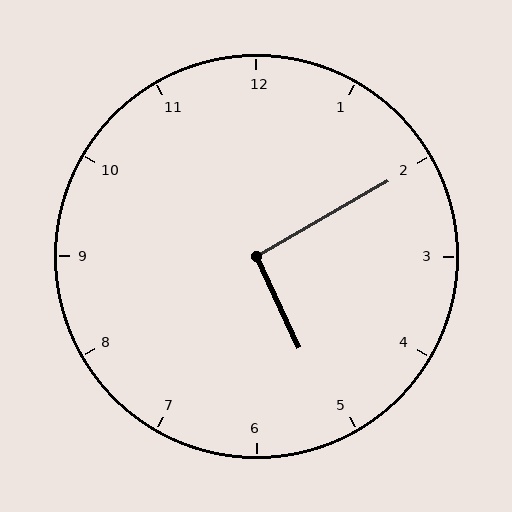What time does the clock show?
5:10.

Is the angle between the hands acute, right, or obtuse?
It is right.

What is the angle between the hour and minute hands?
Approximately 95 degrees.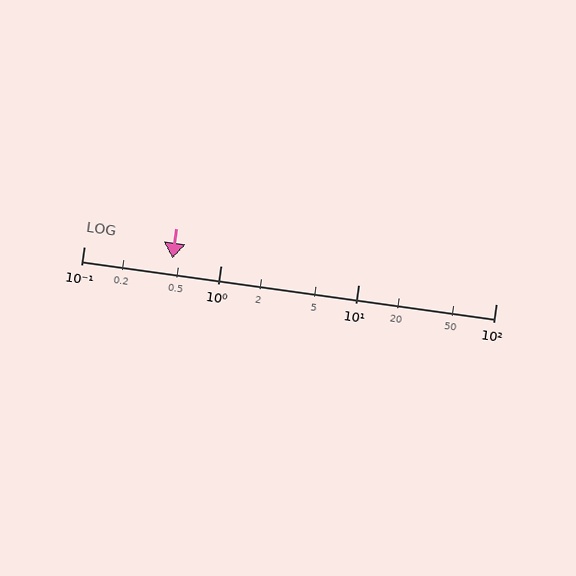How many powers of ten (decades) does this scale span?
The scale spans 3 decades, from 0.1 to 100.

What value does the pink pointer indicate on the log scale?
The pointer indicates approximately 0.44.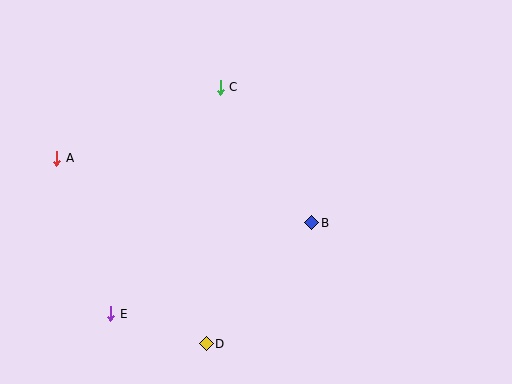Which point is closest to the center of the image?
Point B at (312, 223) is closest to the center.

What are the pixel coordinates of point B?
Point B is at (312, 223).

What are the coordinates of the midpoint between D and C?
The midpoint between D and C is at (213, 216).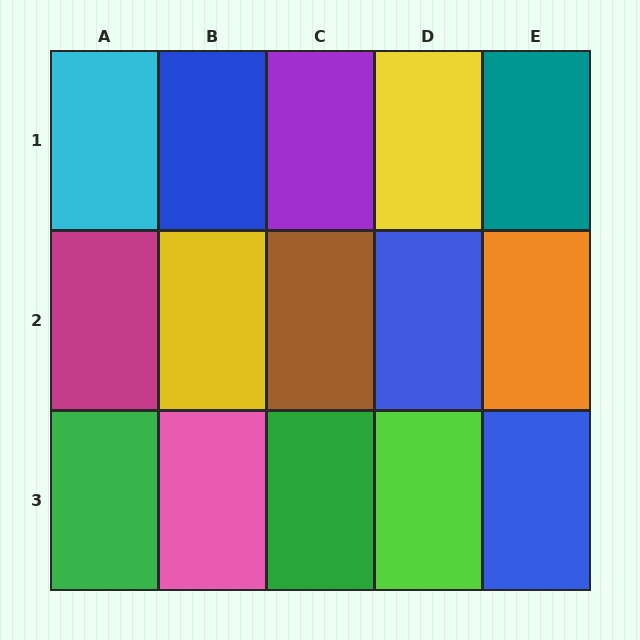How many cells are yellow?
2 cells are yellow.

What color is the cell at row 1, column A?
Cyan.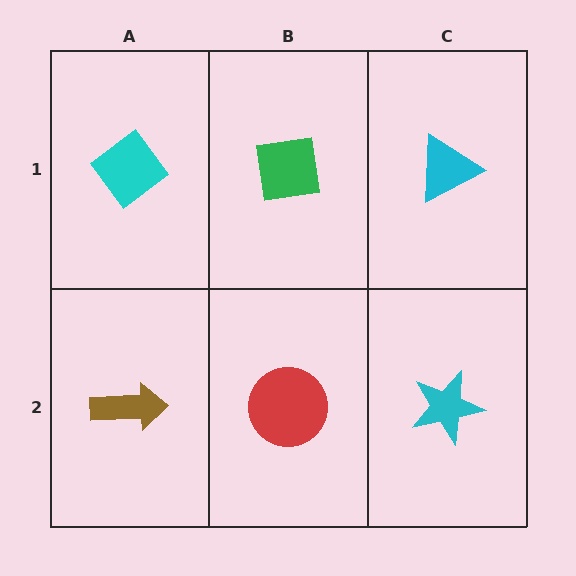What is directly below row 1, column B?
A red circle.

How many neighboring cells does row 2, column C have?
2.